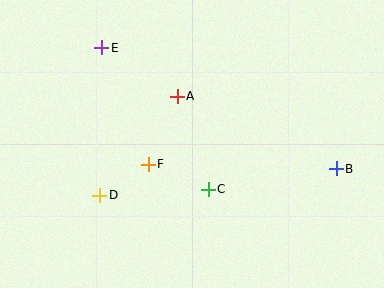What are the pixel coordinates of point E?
Point E is at (102, 48).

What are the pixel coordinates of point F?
Point F is at (148, 164).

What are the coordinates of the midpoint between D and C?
The midpoint between D and C is at (154, 192).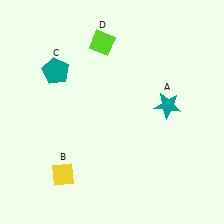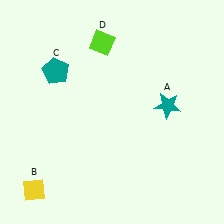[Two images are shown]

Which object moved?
The yellow diamond (B) moved left.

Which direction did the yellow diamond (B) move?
The yellow diamond (B) moved left.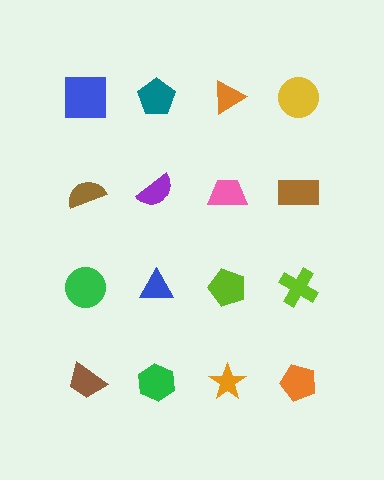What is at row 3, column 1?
A green circle.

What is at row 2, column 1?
A brown semicircle.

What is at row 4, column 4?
An orange pentagon.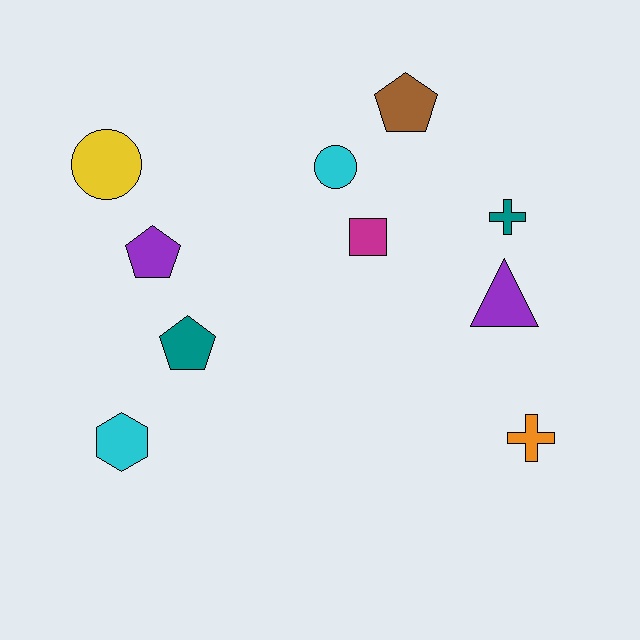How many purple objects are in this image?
There are 2 purple objects.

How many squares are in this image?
There is 1 square.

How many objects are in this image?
There are 10 objects.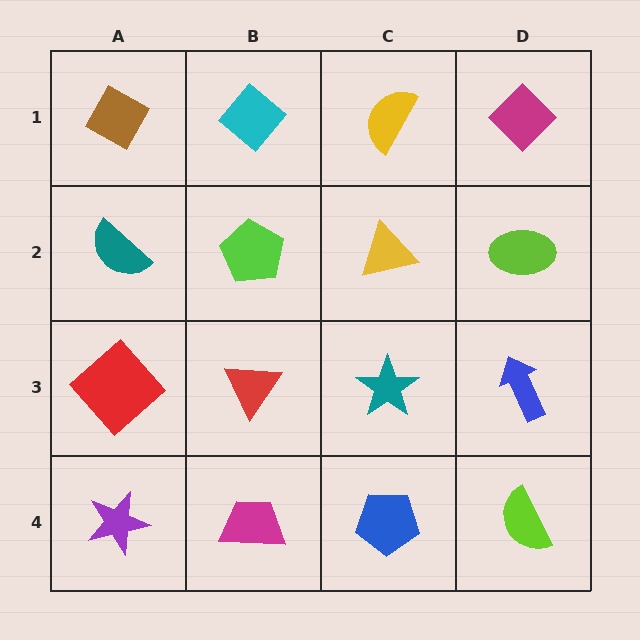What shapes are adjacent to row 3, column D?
A lime ellipse (row 2, column D), a lime semicircle (row 4, column D), a teal star (row 3, column C).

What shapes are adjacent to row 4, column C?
A teal star (row 3, column C), a magenta trapezoid (row 4, column B), a lime semicircle (row 4, column D).